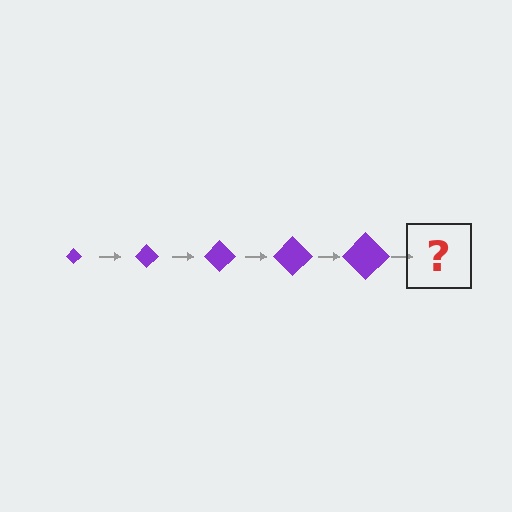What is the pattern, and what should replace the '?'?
The pattern is that the diamond gets progressively larger each step. The '?' should be a purple diamond, larger than the previous one.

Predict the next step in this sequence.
The next step is a purple diamond, larger than the previous one.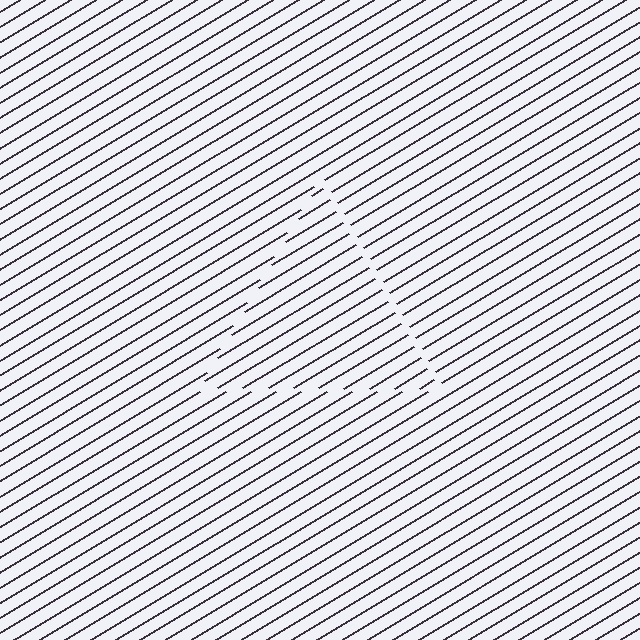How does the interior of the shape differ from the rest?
The interior of the shape contains the same grating, shifted by half a period — the contour is defined by the phase discontinuity where line-ends from the inner and outer gratings abut.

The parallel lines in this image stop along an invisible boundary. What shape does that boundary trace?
An illusory triangle. The interior of the shape contains the same grating, shifted by half a period — the contour is defined by the phase discontinuity where line-ends from the inner and outer gratings abut.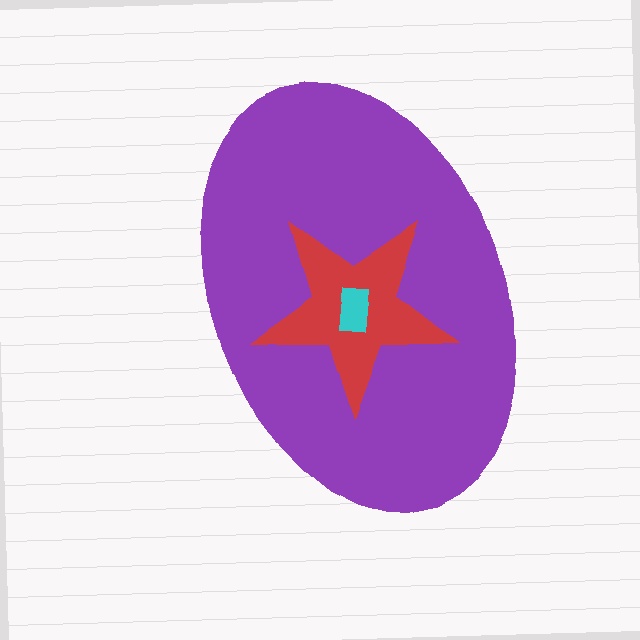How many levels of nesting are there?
3.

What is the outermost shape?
The purple ellipse.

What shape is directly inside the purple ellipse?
The red star.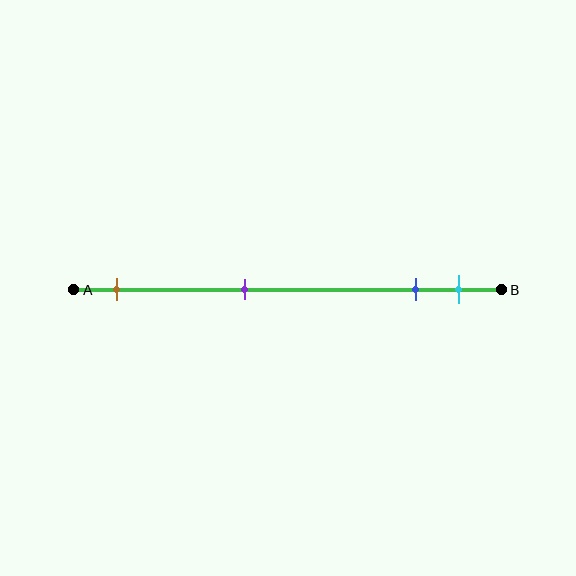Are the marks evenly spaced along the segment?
No, the marks are not evenly spaced.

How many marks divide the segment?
There are 4 marks dividing the segment.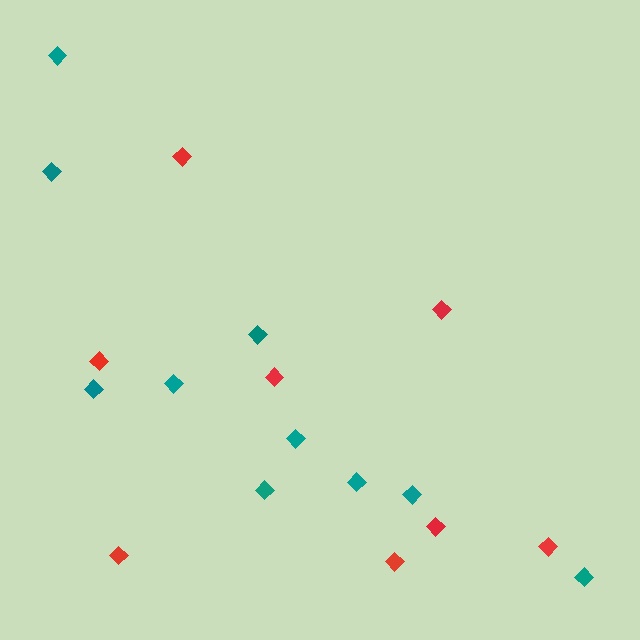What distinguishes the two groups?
There are 2 groups: one group of red diamonds (8) and one group of teal diamonds (10).